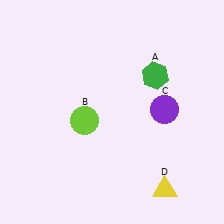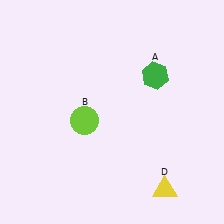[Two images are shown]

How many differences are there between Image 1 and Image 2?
There is 1 difference between the two images.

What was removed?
The purple circle (C) was removed in Image 2.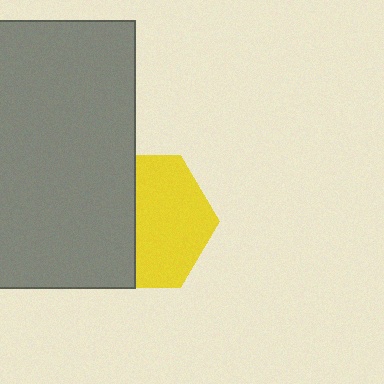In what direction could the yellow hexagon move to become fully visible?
The yellow hexagon could move right. That would shift it out from behind the gray rectangle entirely.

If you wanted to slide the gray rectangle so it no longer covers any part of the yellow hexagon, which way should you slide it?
Slide it left — that is the most direct way to separate the two shapes.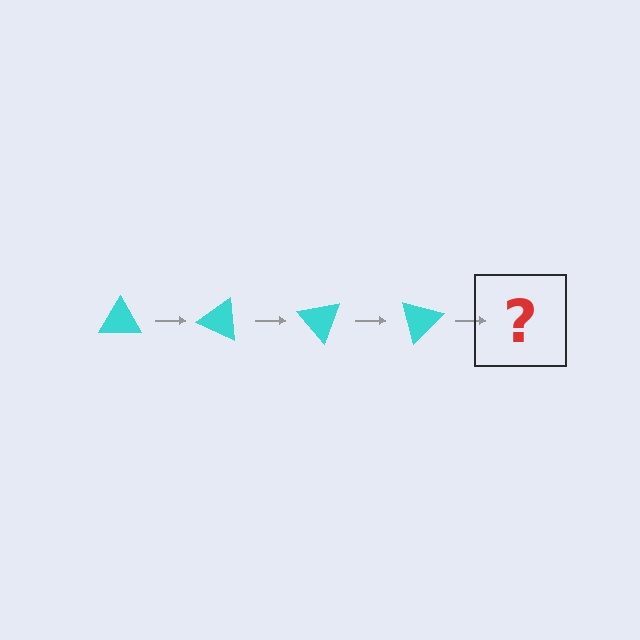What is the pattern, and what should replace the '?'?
The pattern is that the triangle rotates 25 degrees each step. The '?' should be a cyan triangle rotated 100 degrees.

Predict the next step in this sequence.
The next step is a cyan triangle rotated 100 degrees.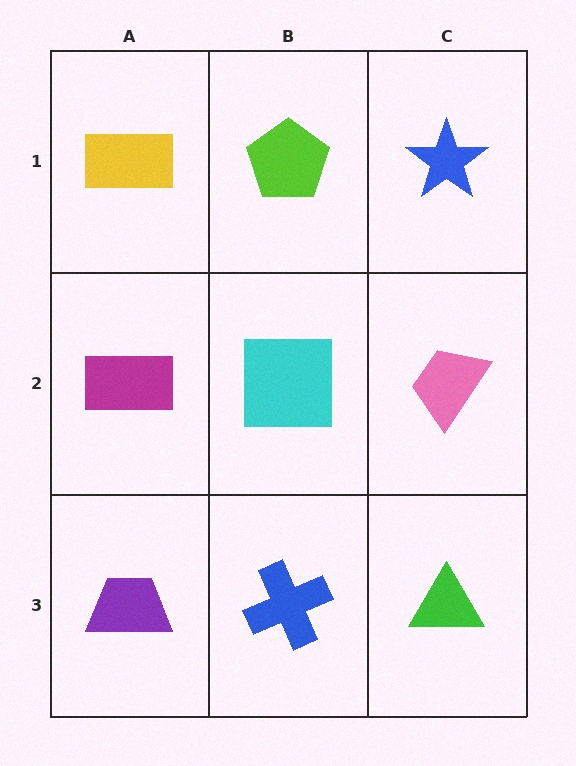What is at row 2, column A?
A magenta rectangle.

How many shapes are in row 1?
3 shapes.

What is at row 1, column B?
A lime pentagon.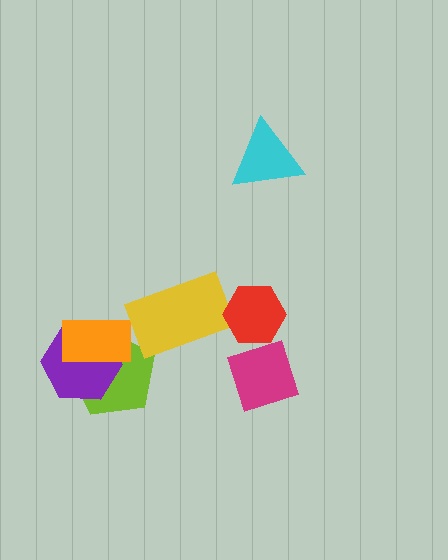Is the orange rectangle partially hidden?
No, no other shape covers it.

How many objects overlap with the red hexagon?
1 object overlaps with the red hexagon.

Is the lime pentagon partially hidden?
Yes, it is partially covered by another shape.